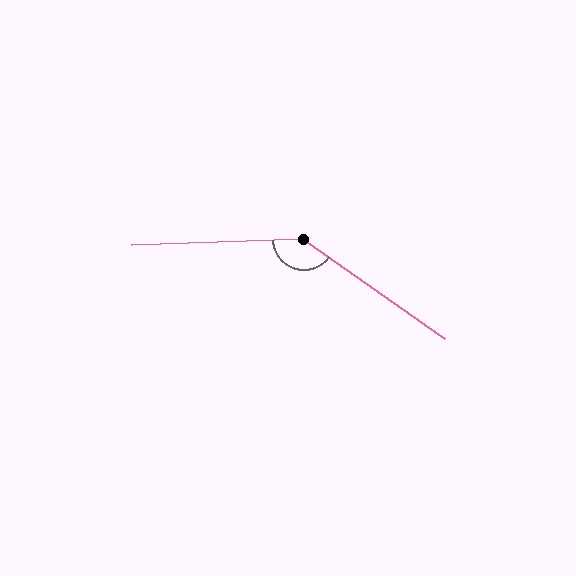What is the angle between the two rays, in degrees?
Approximately 143 degrees.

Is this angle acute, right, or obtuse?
It is obtuse.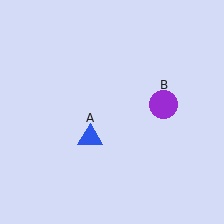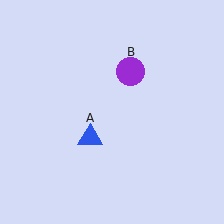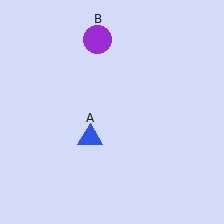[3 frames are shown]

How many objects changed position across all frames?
1 object changed position: purple circle (object B).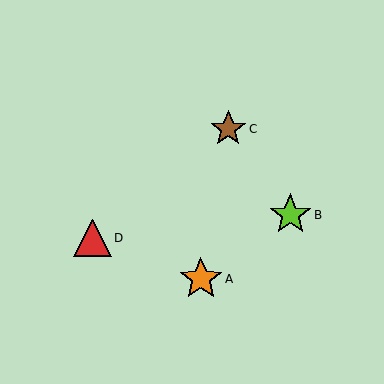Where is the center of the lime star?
The center of the lime star is at (290, 215).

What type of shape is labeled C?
Shape C is a brown star.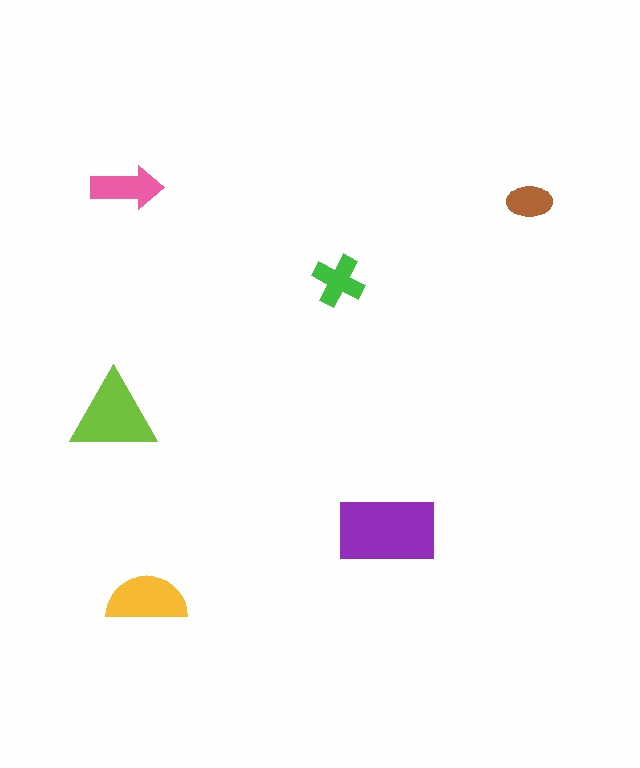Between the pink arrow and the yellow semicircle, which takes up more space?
The yellow semicircle.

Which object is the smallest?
The brown ellipse.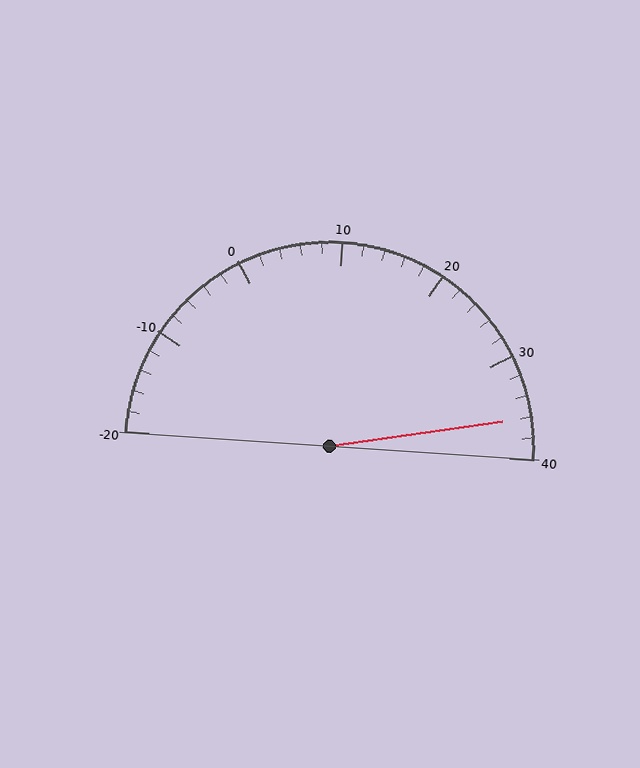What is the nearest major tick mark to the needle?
The nearest major tick mark is 40.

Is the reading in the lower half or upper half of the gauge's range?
The reading is in the upper half of the range (-20 to 40).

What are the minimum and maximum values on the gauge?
The gauge ranges from -20 to 40.